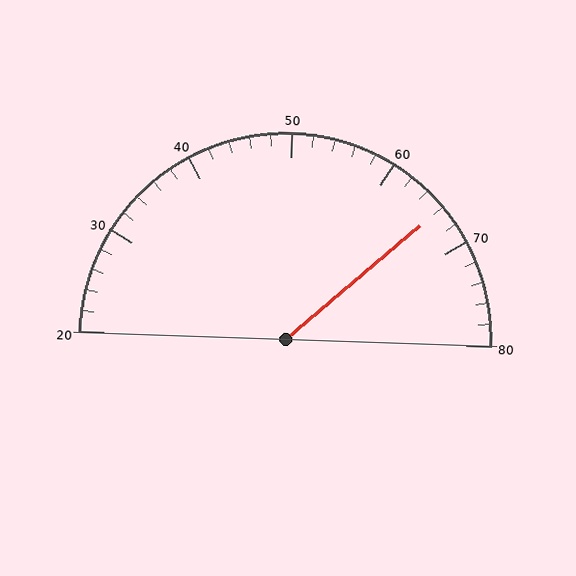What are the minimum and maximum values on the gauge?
The gauge ranges from 20 to 80.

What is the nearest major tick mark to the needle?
The nearest major tick mark is 70.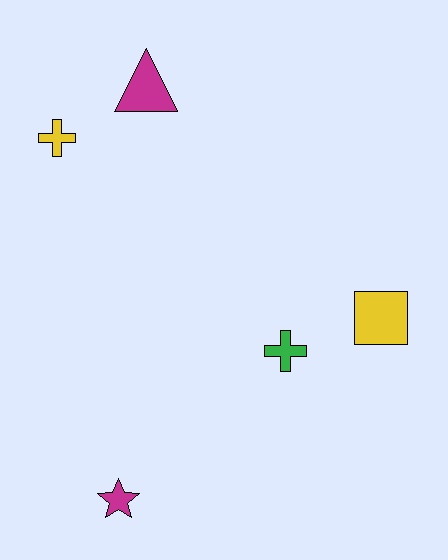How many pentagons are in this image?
There are no pentagons.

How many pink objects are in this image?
There are no pink objects.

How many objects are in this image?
There are 5 objects.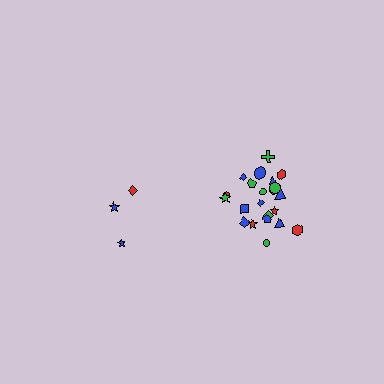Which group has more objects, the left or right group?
The right group.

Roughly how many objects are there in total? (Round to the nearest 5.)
Roughly 25 objects in total.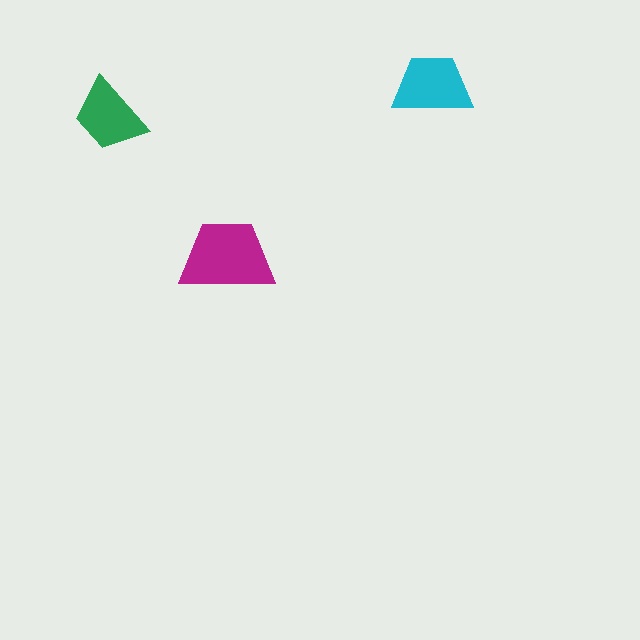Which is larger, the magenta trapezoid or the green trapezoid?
The magenta one.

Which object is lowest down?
The magenta trapezoid is bottommost.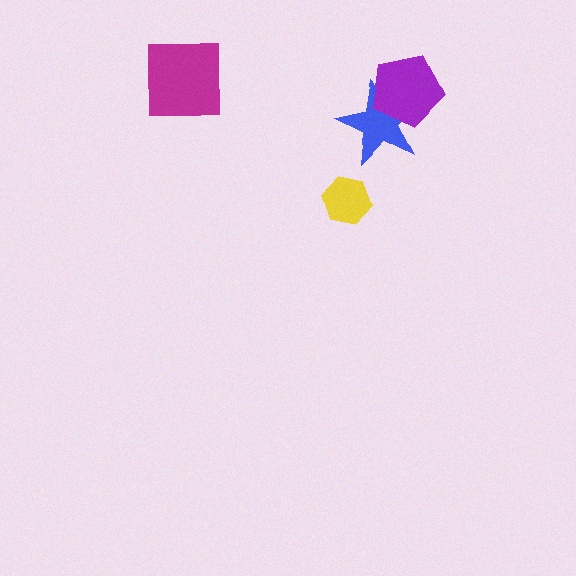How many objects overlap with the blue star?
1 object overlaps with the blue star.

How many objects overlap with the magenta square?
0 objects overlap with the magenta square.